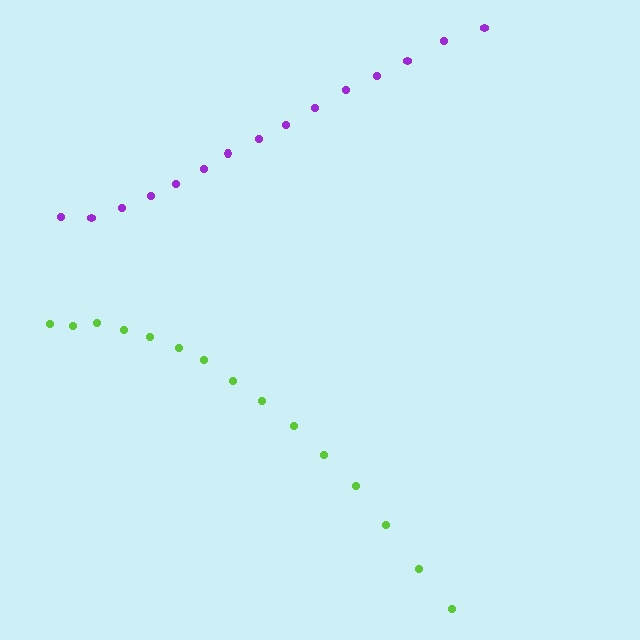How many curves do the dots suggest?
There are 2 distinct paths.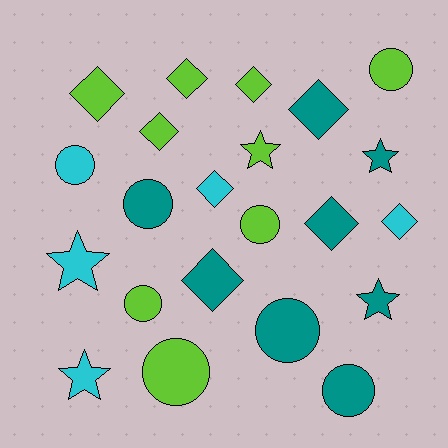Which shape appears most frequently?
Diamond, with 9 objects.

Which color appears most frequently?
Lime, with 9 objects.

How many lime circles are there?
There are 4 lime circles.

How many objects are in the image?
There are 22 objects.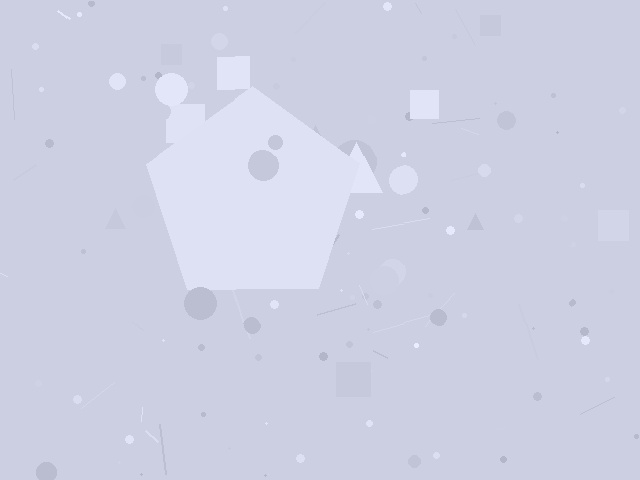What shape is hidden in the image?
A pentagon is hidden in the image.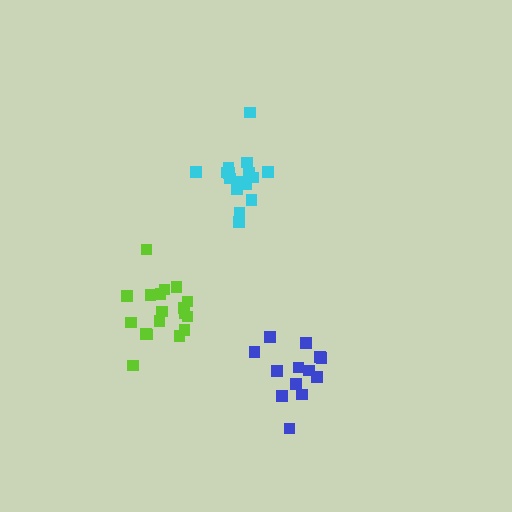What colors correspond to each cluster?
The clusters are colored: cyan, blue, lime.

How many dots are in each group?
Group 1: 17 dots, Group 2: 14 dots, Group 3: 18 dots (49 total).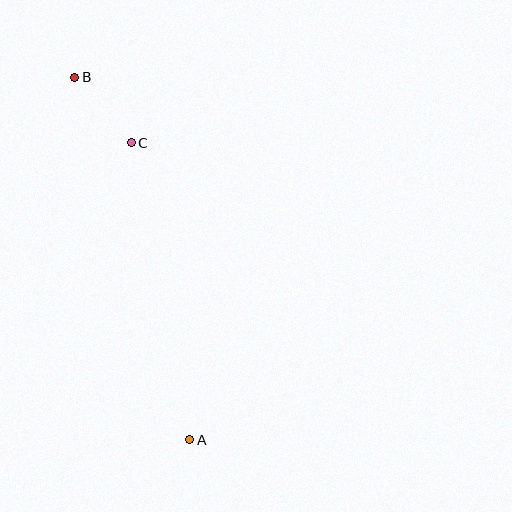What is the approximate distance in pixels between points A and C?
The distance between A and C is approximately 303 pixels.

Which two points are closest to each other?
Points B and C are closest to each other.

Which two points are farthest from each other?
Points A and B are farthest from each other.